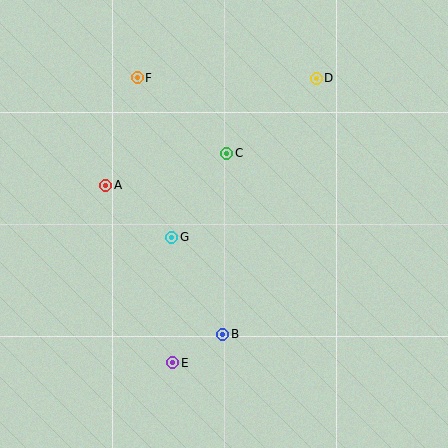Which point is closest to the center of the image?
Point G at (172, 237) is closest to the center.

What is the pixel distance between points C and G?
The distance between C and G is 100 pixels.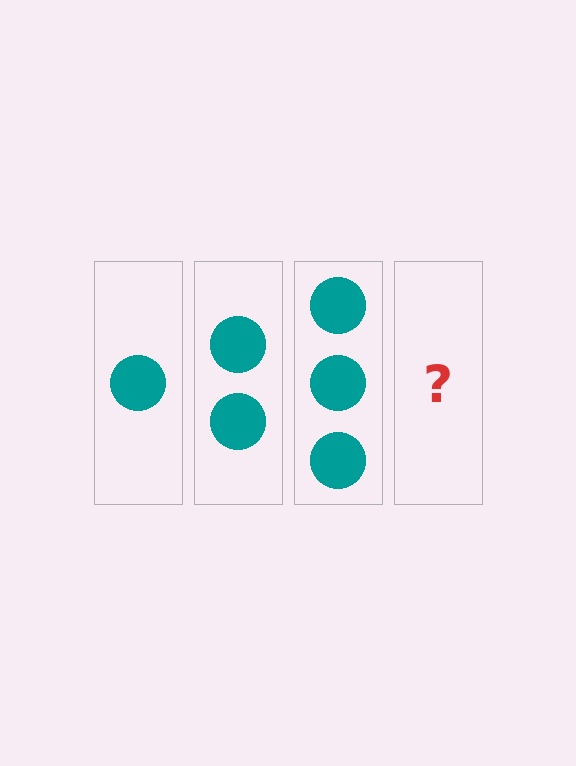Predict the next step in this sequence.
The next step is 4 circles.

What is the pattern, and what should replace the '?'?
The pattern is that each step adds one more circle. The '?' should be 4 circles.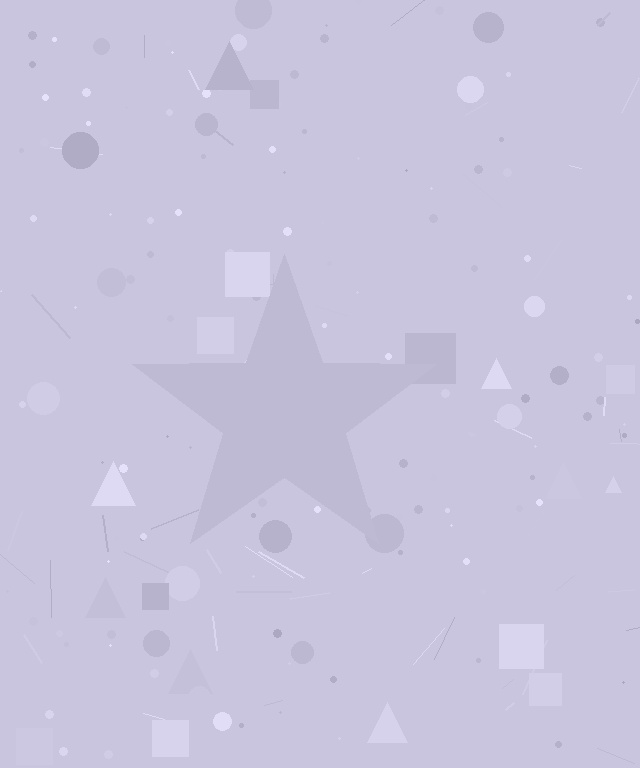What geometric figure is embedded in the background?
A star is embedded in the background.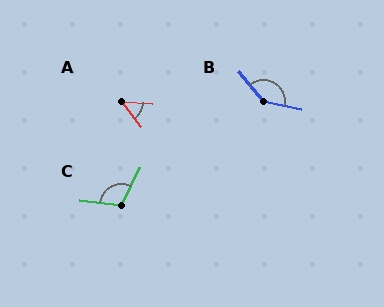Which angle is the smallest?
A, at approximately 49 degrees.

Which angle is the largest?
B, at approximately 141 degrees.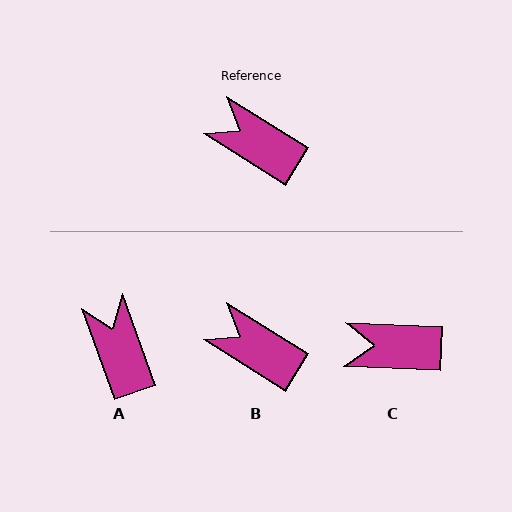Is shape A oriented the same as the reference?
No, it is off by about 38 degrees.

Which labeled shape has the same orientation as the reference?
B.